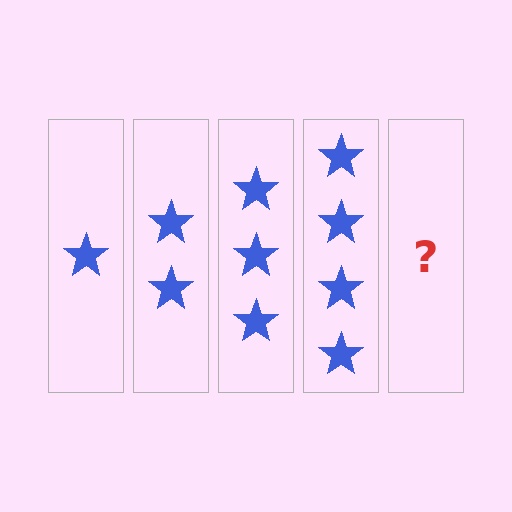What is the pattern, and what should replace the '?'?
The pattern is that each step adds one more star. The '?' should be 5 stars.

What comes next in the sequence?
The next element should be 5 stars.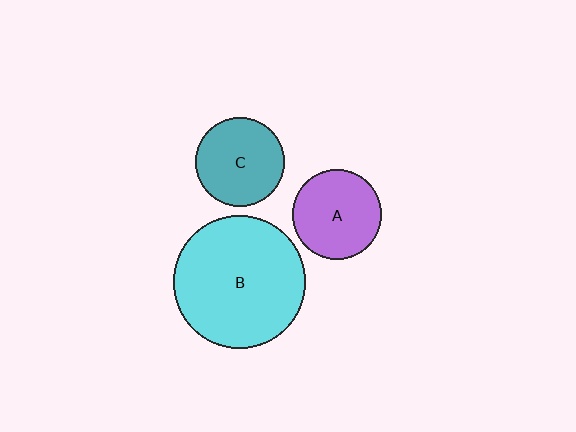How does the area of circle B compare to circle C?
Approximately 2.2 times.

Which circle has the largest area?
Circle B (cyan).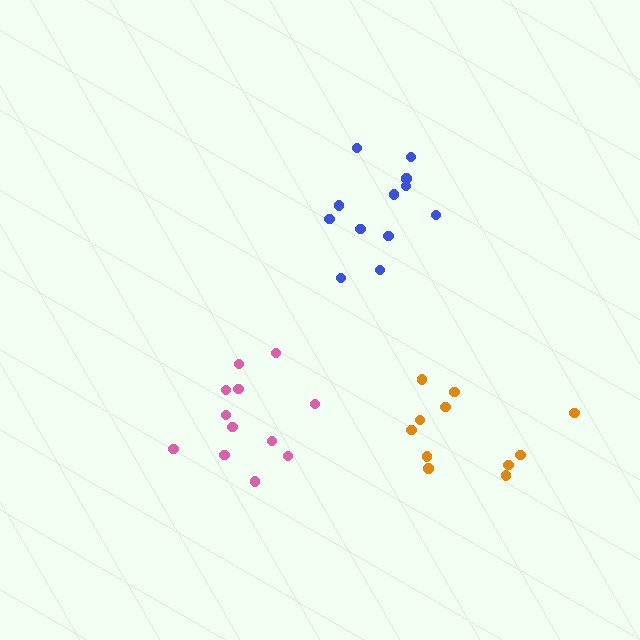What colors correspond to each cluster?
The clusters are colored: pink, blue, orange.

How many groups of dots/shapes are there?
There are 3 groups.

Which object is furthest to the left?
The pink cluster is leftmost.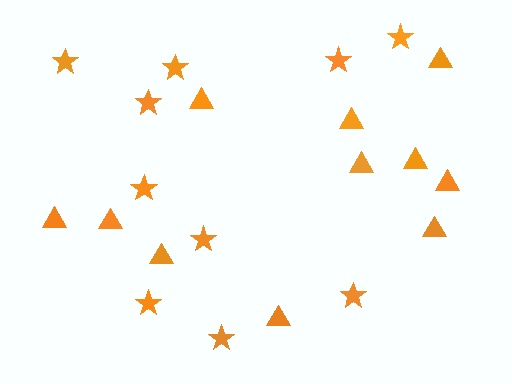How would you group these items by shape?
There are 2 groups: one group of triangles (11) and one group of stars (10).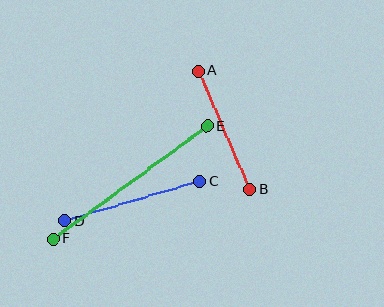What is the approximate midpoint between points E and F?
The midpoint is at approximately (130, 182) pixels.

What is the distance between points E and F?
The distance is approximately 191 pixels.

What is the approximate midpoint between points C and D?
The midpoint is at approximately (132, 201) pixels.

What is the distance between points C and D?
The distance is approximately 140 pixels.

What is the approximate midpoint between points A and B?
The midpoint is at approximately (224, 130) pixels.